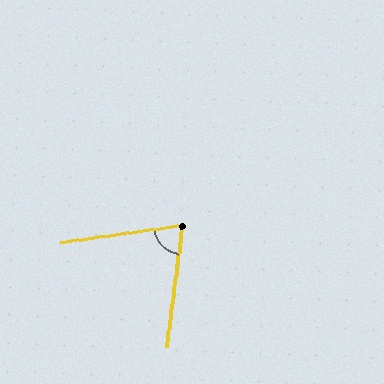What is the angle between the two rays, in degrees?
Approximately 74 degrees.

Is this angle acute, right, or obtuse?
It is acute.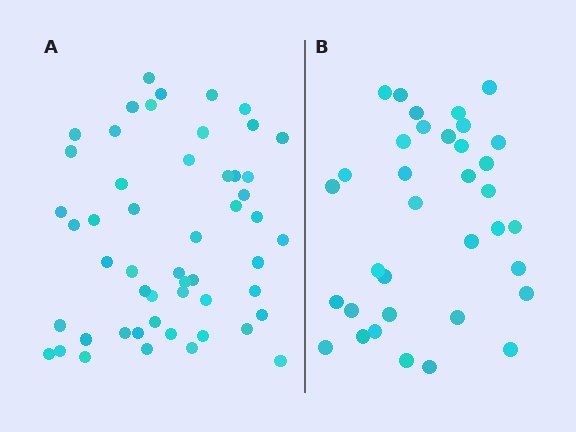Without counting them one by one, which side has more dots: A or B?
Region A (the left region) has more dots.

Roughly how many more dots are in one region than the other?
Region A has approximately 15 more dots than region B.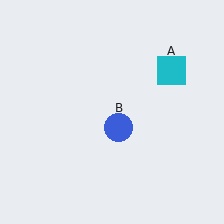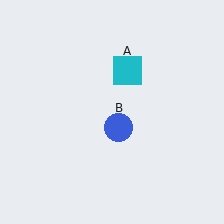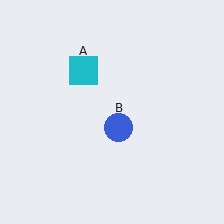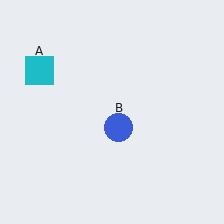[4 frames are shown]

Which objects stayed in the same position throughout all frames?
Blue circle (object B) remained stationary.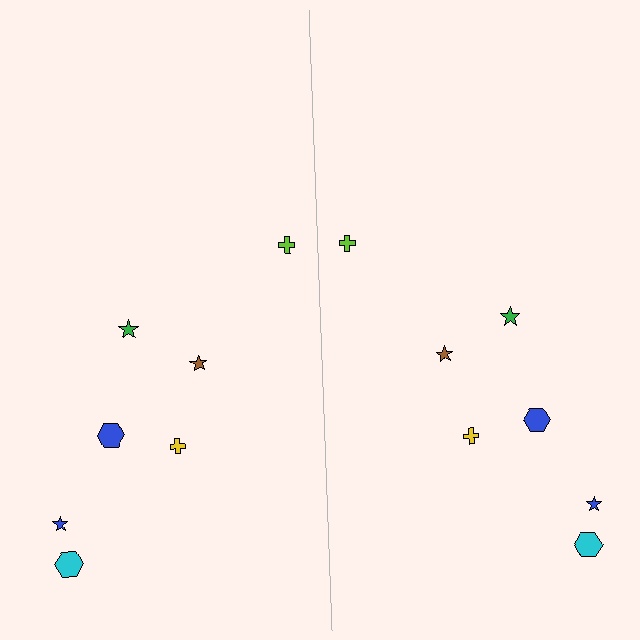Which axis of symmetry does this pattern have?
The pattern has a vertical axis of symmetry running through the center of the image.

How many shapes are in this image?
There are 14 shapes in this image.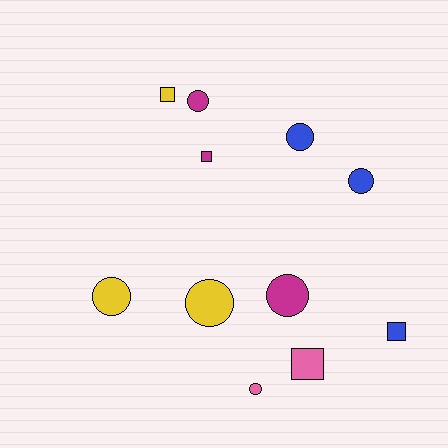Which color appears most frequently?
Yellow, with 3 objects.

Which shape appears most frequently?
Circle, with 7 objects.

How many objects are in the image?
There are 11 objects.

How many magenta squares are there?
There is 1 magenta square.